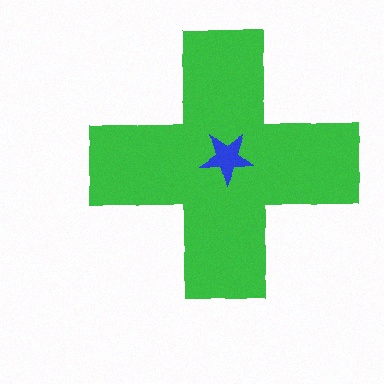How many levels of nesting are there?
2.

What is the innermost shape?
The blue star.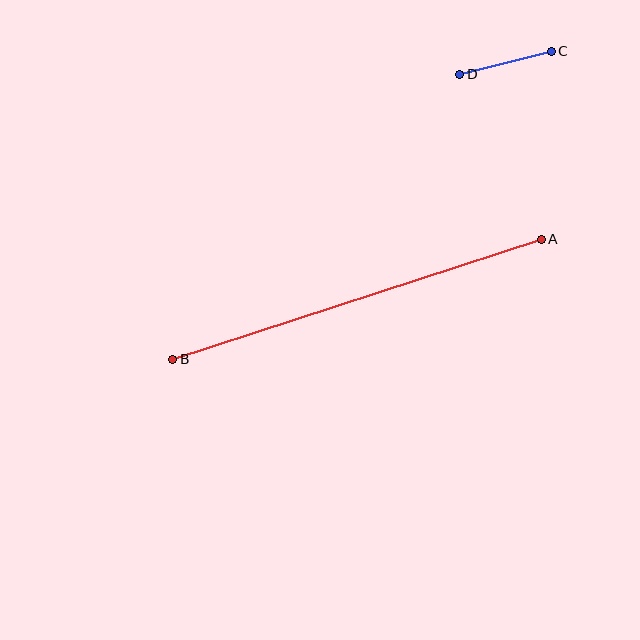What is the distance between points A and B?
The distance is approximately 388 pixels.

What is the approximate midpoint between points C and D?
The midpoint is at approximately (506, 63) pixels.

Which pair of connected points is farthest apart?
Points A and B are farthest apart.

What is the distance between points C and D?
The distance is approximately 94 pixels.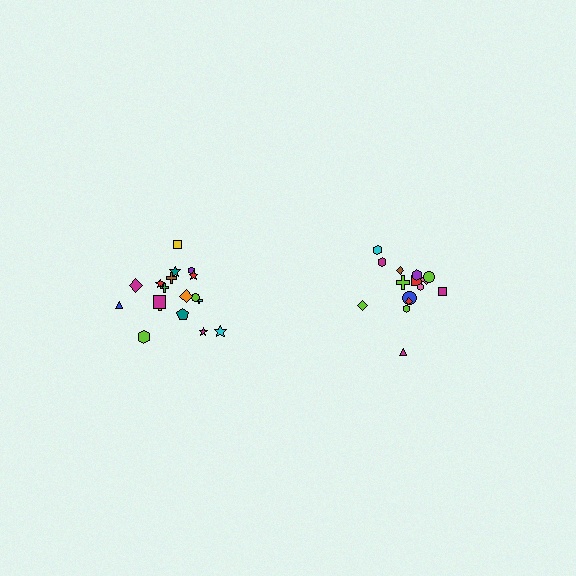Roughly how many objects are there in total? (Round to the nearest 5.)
Roughly 35 objects in total.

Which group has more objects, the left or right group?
The left group.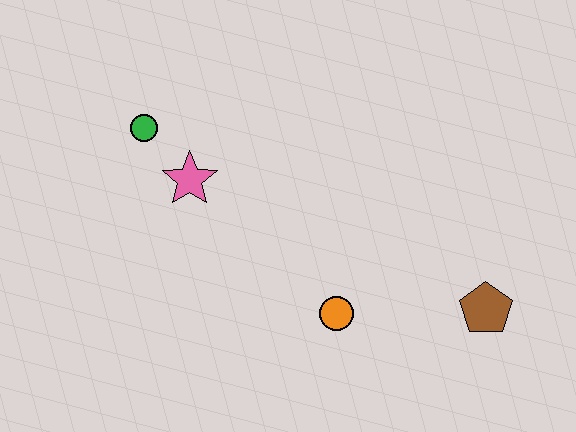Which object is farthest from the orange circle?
The green circle is farthest from the orange circle.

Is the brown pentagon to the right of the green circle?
Yes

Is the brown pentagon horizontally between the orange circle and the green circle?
No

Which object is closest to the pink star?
The green circle is closest to the pink star.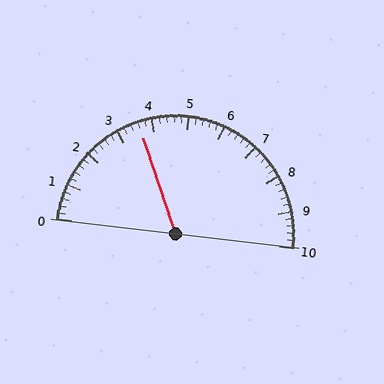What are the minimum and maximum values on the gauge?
The gauge ranges from 0 to 10.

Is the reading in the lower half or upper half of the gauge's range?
The reading is in the lower half of the range (0 to 10).